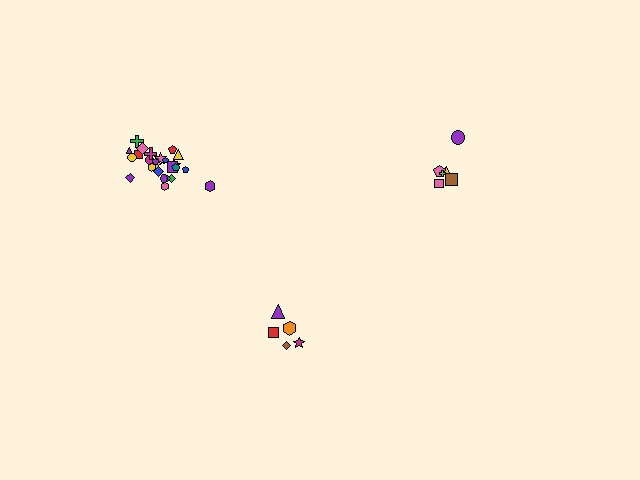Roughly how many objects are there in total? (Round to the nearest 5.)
Roughly 35 objects in total.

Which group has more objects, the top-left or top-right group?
The top-left group.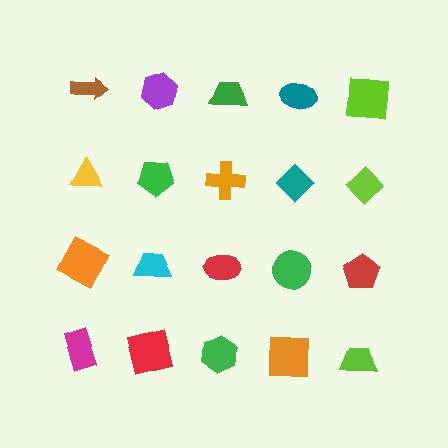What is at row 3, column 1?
An orange square.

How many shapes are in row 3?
5 shapes.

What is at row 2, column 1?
A yellow triangle.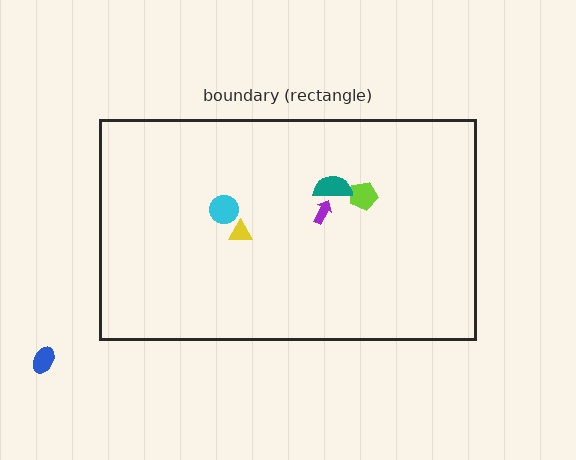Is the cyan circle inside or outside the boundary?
Inside.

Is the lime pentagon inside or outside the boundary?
Inside.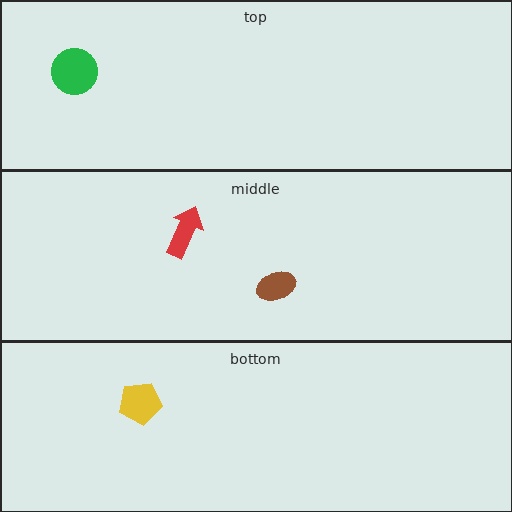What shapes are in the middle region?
The red arrow, the brown ellipse.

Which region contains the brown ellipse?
The middle region.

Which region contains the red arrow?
The middle region.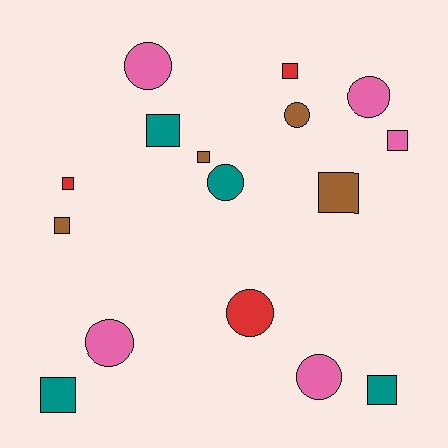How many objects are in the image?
There are 16 objects.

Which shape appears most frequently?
Square, with 9 objects.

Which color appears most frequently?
Pink, with 5 objects.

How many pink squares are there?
There is 1 pink square.